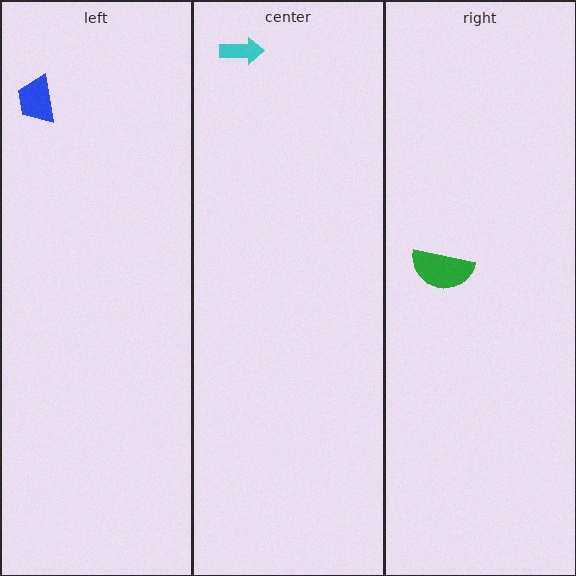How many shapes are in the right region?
1.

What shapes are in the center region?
The cyan arrow.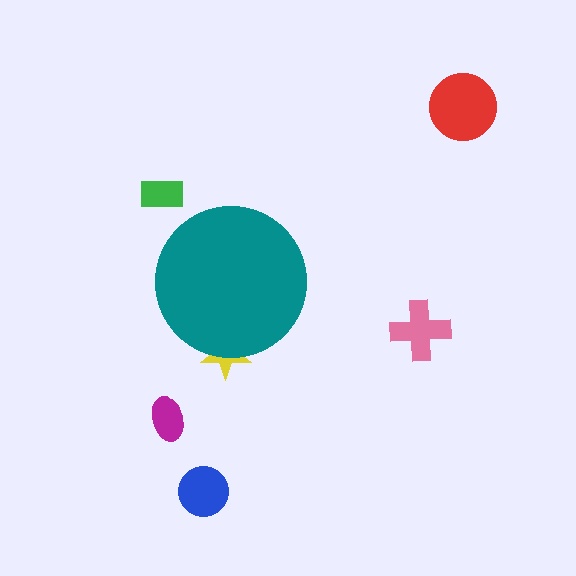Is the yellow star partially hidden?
Yes, the yellow star is partially hidden behind the teal circle.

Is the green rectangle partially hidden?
No, the green rectangle is fully visible.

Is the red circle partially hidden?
No, the red circle is fully visible.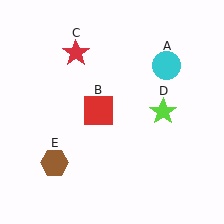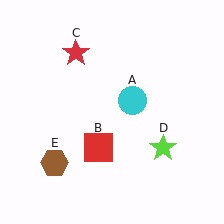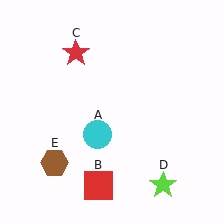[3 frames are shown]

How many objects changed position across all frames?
3 objects changed position: cyan circle (object A), red square (object B), lime star (object D).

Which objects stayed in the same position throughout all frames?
Red star (object C) and brown hexagon (object E) remained stationary.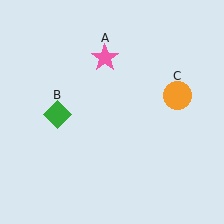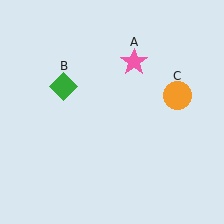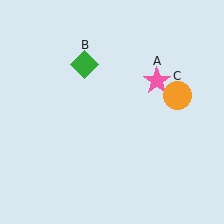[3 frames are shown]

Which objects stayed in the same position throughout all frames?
Orange circle (object C) remained stationary.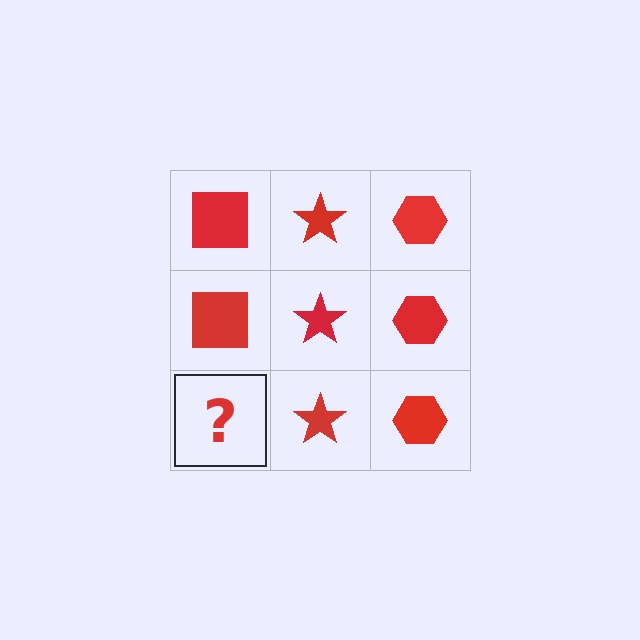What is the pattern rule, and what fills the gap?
The rule is that each column has a consistent shape. The gap should be filled with a red square.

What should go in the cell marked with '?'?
The missing cell should contain a red square.